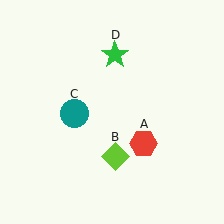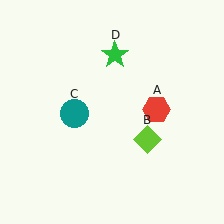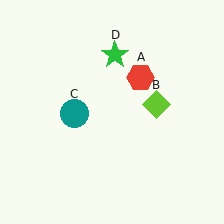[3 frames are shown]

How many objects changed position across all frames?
2 objects changed position: red hexagon (object A), lime diamond (object B).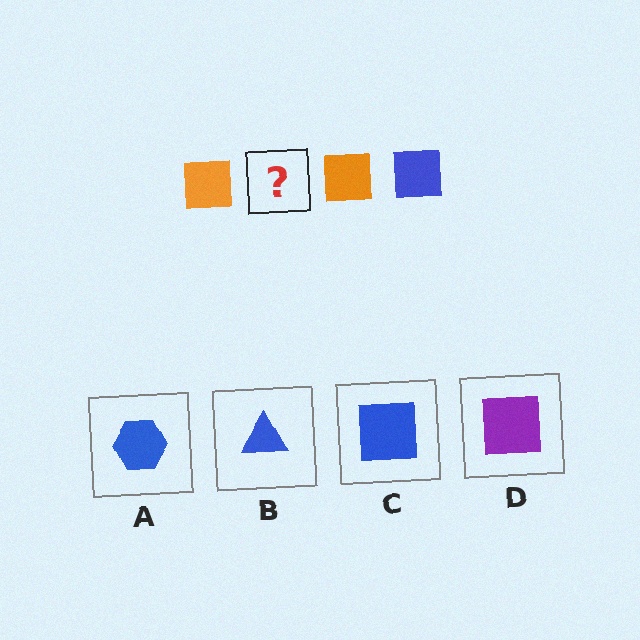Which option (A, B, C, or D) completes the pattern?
C.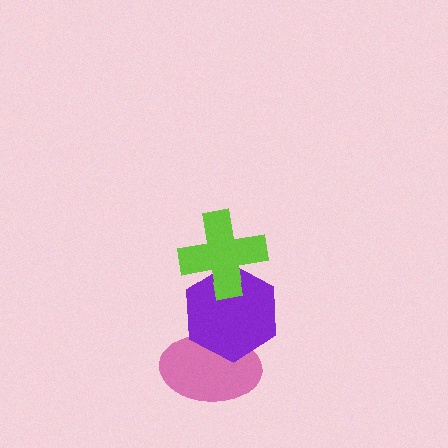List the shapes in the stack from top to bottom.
From top to bottom: the lime cross, the purple hexagon, the pink ellipse.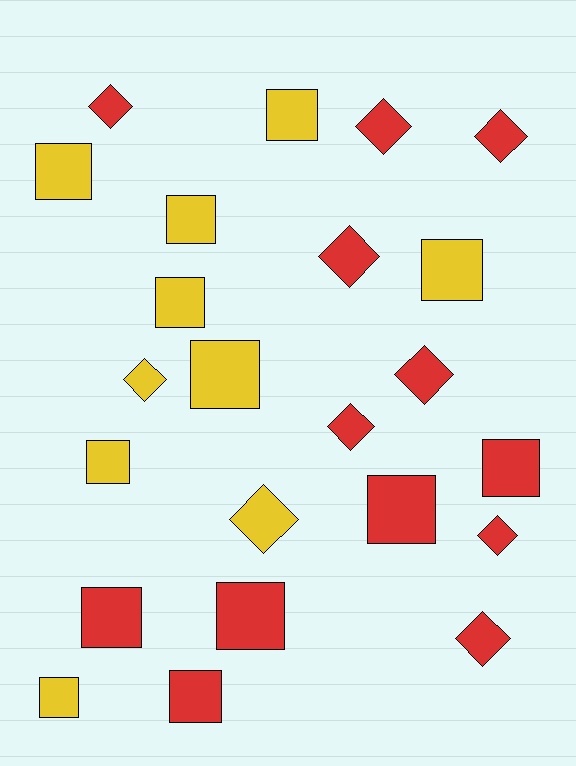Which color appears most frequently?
Red, with 13 objects.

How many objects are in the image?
There are 23 objects.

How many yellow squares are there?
There are 8 yellow squares.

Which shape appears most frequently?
Square, with 13 objects.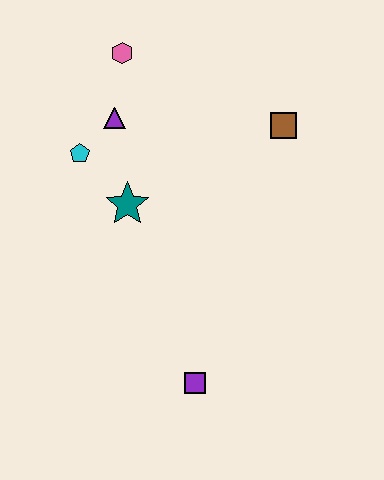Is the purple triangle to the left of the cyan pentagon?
No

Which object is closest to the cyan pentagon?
The purple triangle is closest to the cyan pentagon.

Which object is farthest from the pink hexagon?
The purple square is farthest from the pink hexagon.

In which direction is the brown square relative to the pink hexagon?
The brown square is to the right of the pink hexagon.